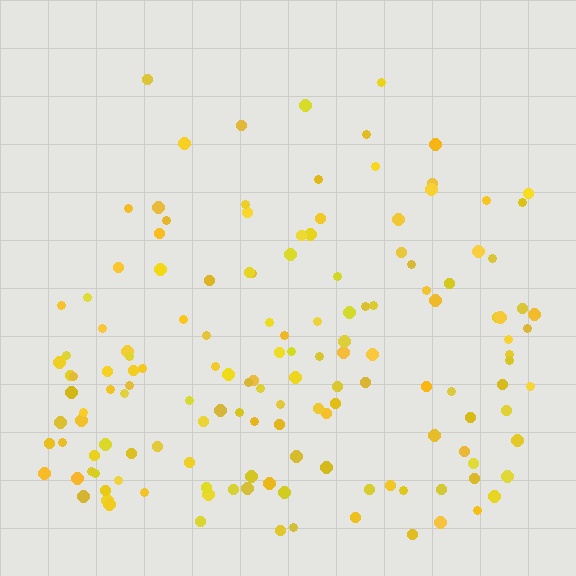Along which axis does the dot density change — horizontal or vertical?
Vertical.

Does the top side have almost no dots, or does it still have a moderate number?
Still a moderate number, just noticeably fewer than the bottom.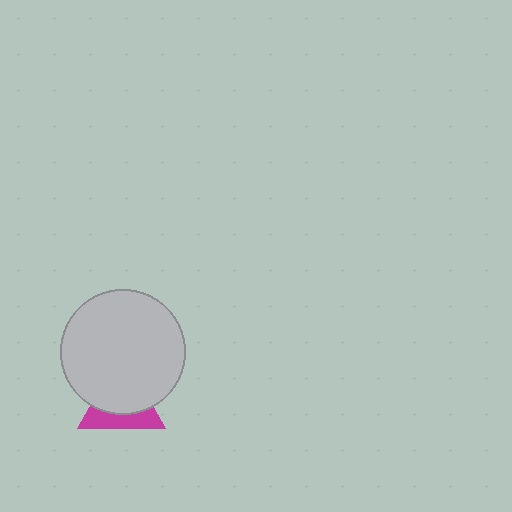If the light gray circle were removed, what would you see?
You would see the complete magenta triangle.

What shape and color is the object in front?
The object in front is a light gray circle.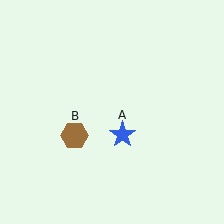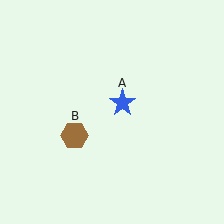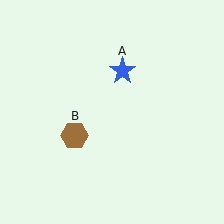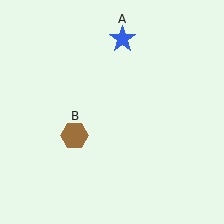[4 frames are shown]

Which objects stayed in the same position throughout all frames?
Brown hexagon (object B) remained stationary.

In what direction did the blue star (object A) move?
The blue star (object A) moved up.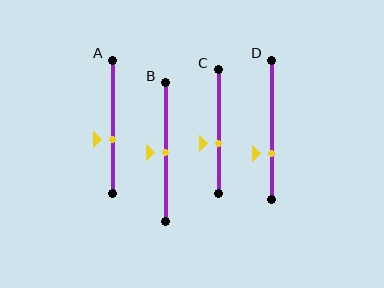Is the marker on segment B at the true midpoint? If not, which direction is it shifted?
Yes, the marker on segment B is at the true midpoint.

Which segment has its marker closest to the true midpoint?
Segment B has its marker closest to the true midpoint.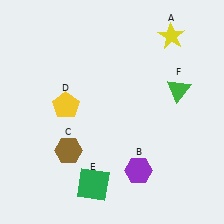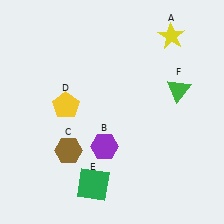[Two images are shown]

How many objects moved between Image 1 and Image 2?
1 object moved between the two images.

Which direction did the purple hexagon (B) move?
The purple hexagon (B) moved left.